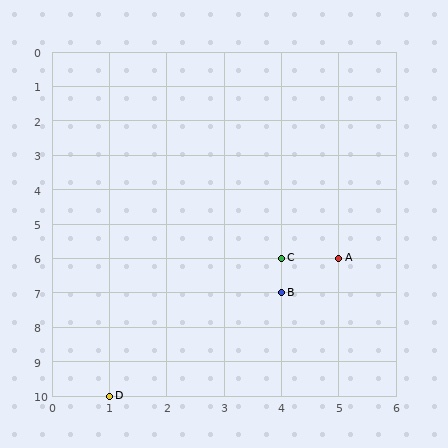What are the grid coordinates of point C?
Point C is at grid coordinates (4, 6).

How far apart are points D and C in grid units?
Points D and C are 3 columns and 4 rows apart (about 5.0 grid units diagonally).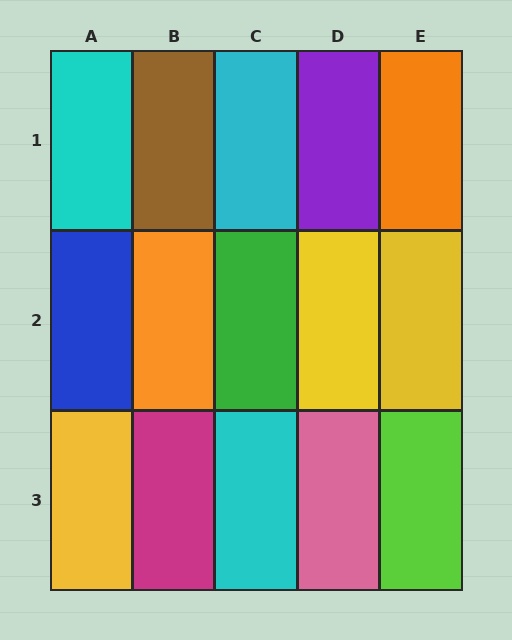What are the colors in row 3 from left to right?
Yellow, magenta, cyan, pink, lime.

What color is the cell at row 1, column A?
Cyan.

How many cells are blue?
1 cell is blue.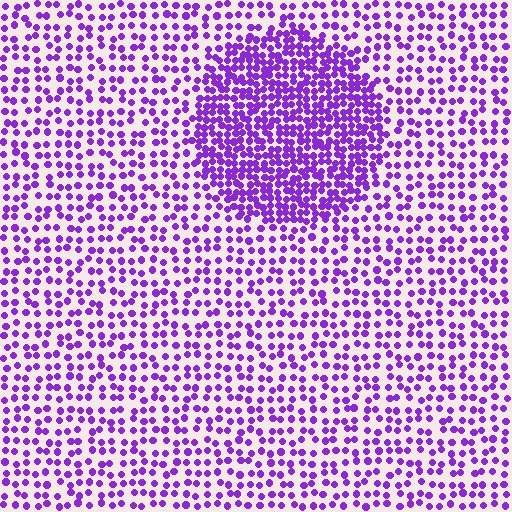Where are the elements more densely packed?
The elements are more densely packed inside the circle boundary.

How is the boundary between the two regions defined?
The boundary is defined by a change in element density (approximately 2.2x ratio). All elements are the same color, size, and shape.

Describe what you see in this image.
The image contains small purple elements arranged at two different densities. A circle-shaped region is visible where the elements are more densely packed than the surrounding area.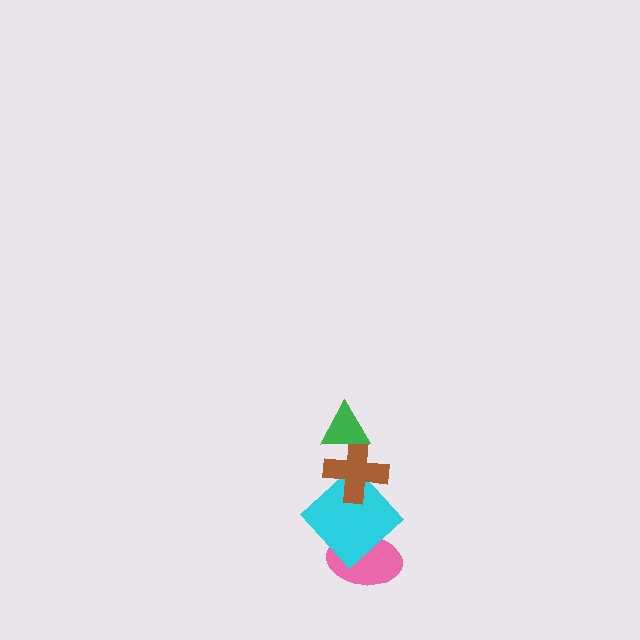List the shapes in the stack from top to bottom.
From top to bottom: the green triangle, the brown cross, the cyan diamond, the pink ellipse.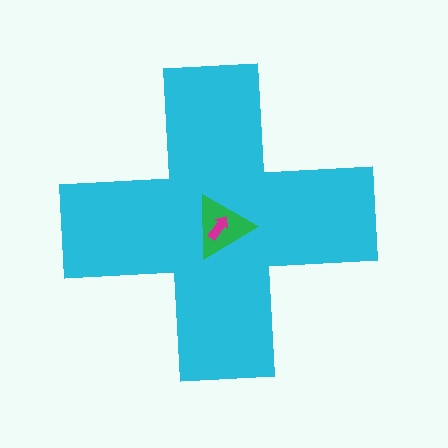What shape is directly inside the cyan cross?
The green triangle.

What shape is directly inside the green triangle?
The magenta arrow.